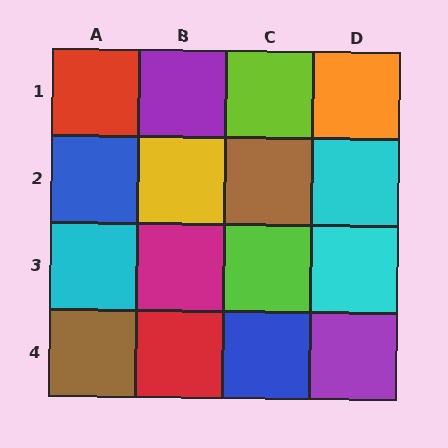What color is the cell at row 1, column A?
Red.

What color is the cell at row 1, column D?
Orange.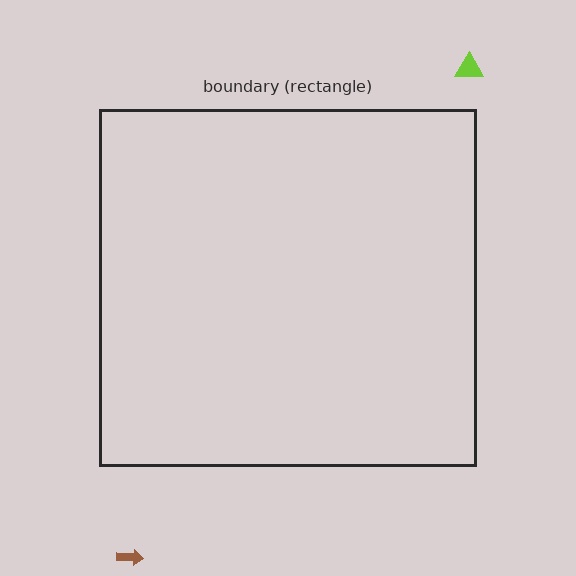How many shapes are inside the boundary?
0 inside, 2 outside.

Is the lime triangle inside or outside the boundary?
Outside.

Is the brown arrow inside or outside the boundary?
Outside.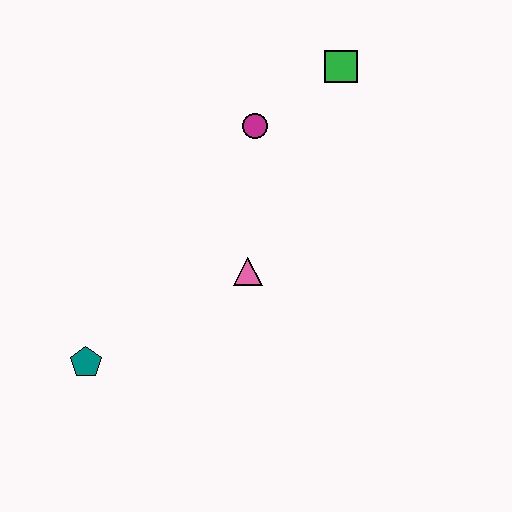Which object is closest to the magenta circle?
The green square is closest to the magenta circle.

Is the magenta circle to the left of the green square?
Yes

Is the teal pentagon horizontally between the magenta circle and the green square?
No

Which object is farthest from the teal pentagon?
The green square is farthest from the teal pentagon.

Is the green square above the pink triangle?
Yes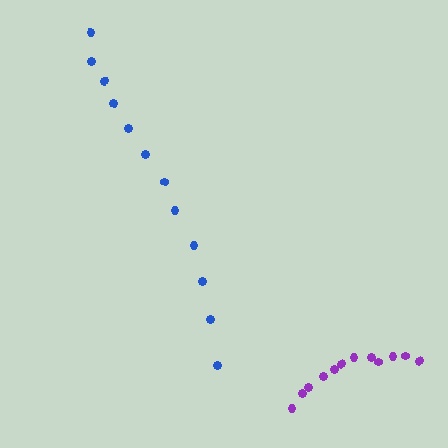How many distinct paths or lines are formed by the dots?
There are 2 distinct paths.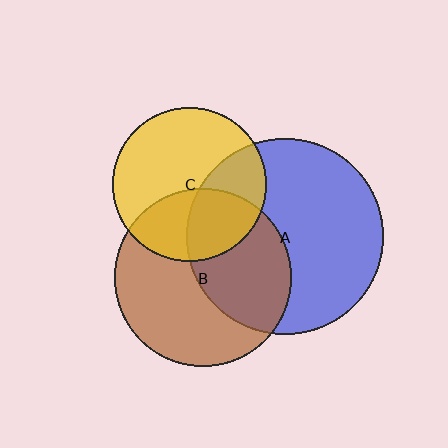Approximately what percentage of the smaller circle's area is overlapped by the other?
Approximately 35%.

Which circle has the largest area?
Circle A (blue).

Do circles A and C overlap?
Yes.